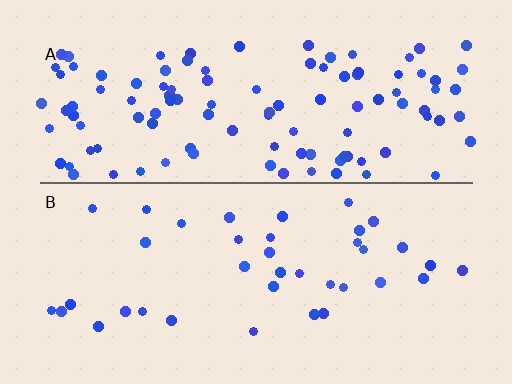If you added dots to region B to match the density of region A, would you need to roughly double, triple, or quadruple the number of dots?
Approximately triple.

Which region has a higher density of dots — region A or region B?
A (the top).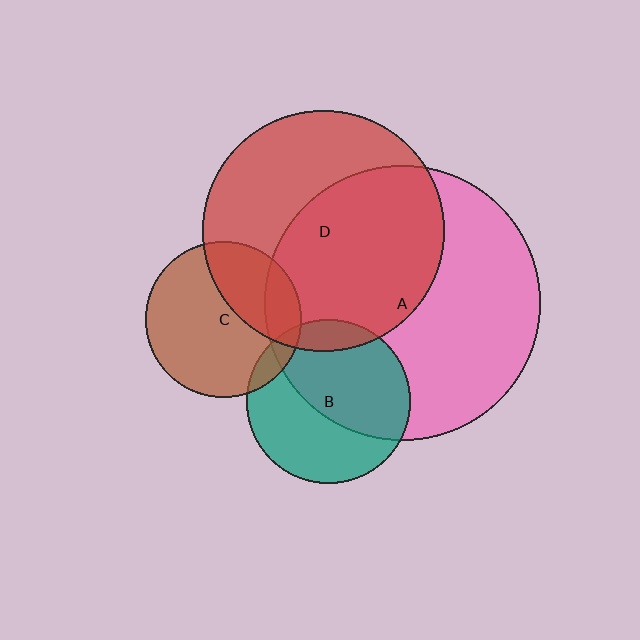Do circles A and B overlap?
Yes.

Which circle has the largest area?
Circle A (pink).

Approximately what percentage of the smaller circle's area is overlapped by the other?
Approximately 55%.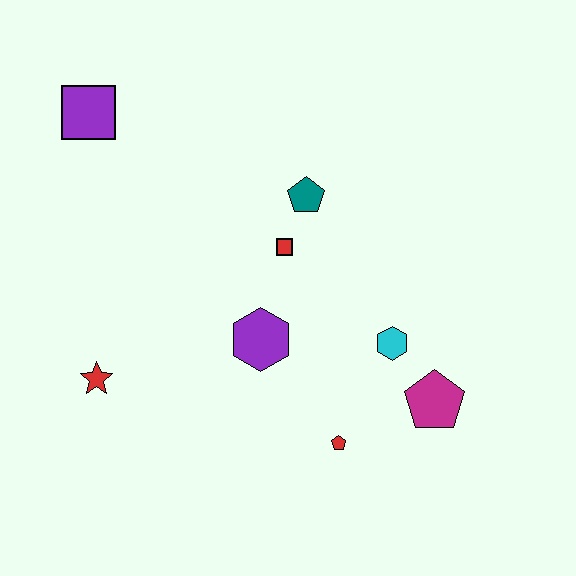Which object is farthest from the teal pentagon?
The red star is farthest from the teal pentagon.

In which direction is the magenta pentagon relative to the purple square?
The magenta pentagon is to the right of the purple square.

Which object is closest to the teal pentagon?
The red square is closest to the teal pentagon.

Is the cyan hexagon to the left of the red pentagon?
No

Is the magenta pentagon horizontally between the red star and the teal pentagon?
No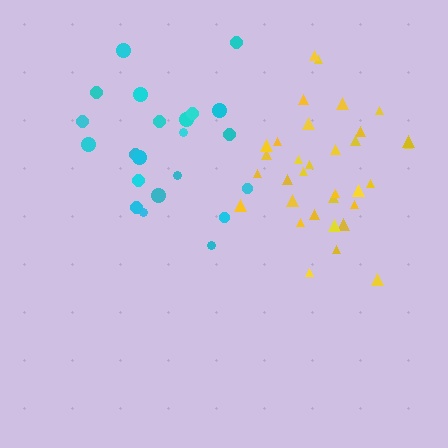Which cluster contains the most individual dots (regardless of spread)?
Yellow (33).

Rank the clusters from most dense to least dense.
yellow, cyan.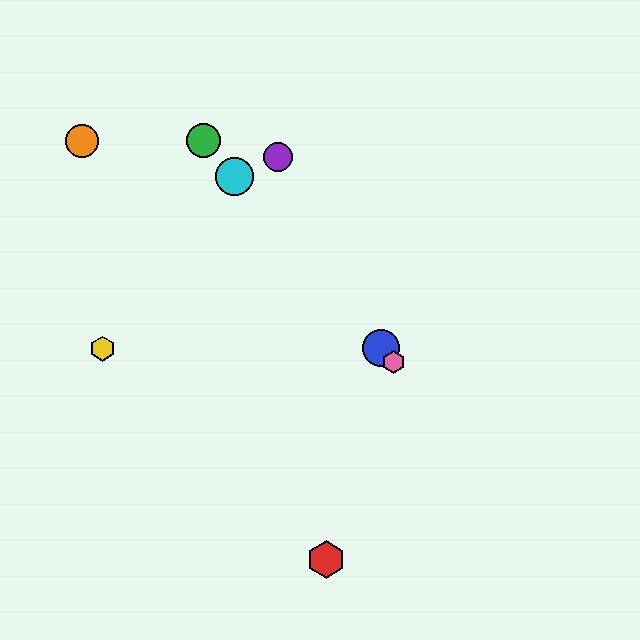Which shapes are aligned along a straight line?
The blue circle, the green circle, the cyan circle, the pink hexagon are aligned along a straight line.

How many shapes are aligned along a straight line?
4 shapes (the blue circle, the green circle, the cyan circle, the pink hexagon) are aligned along a straight line.